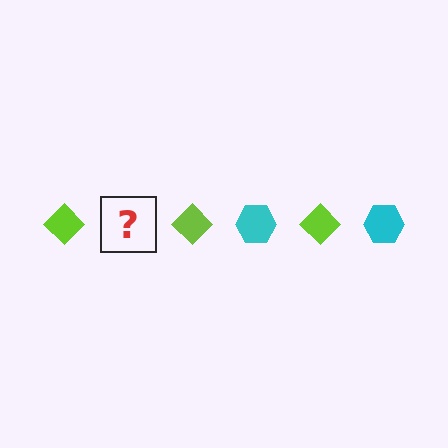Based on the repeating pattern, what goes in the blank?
The blank should be a cyan hexagon.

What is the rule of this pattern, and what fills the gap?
The rule is that the pattern alternates between lime diamond and cyan hexagon. The gap should be filled with a cyan hexagon.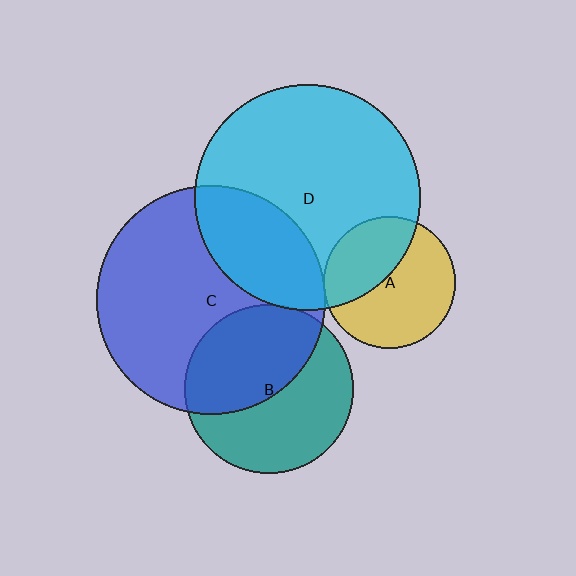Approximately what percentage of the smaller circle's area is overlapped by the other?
Approximately 25%.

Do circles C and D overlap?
Yes.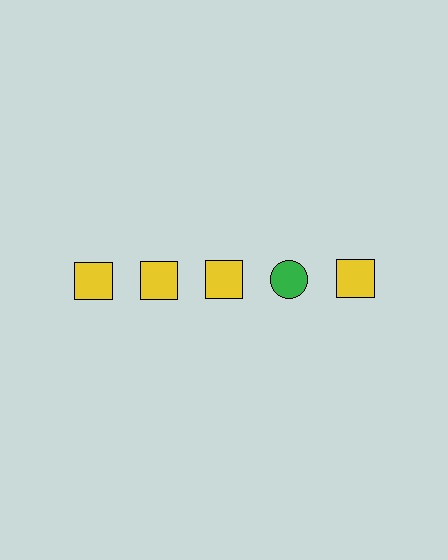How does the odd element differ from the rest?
It differs in both color (green instead of yellow) and shape (circle instead of square).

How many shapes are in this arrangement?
There are 5 shapes arranged in a grid pattern.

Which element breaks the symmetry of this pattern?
The green circle in the top row, second from right column breaks the symmetry. All other shapes are yellow squares.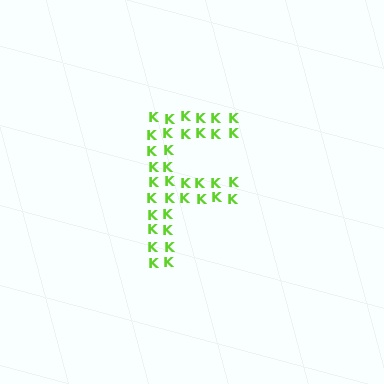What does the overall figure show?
The overall figure shows the letter F.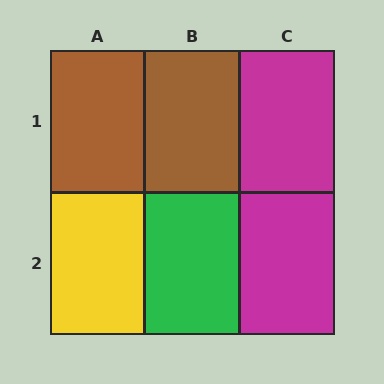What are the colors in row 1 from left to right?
Brown, brown, magenta.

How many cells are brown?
2 cells are brown.